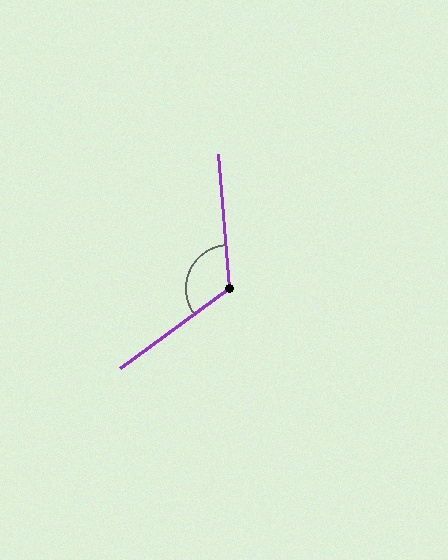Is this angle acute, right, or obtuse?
It is obtuse.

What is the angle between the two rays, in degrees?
Approximately 122 degrees.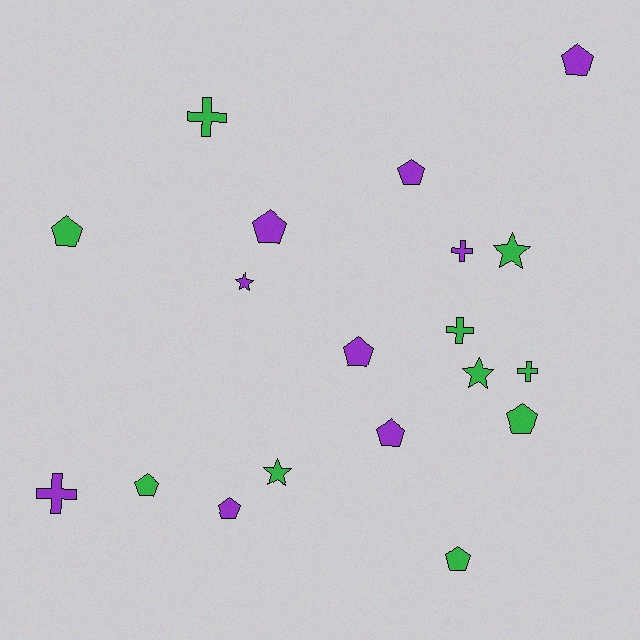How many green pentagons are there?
There are 4 green pentagons.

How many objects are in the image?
There are 19 objects.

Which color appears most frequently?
Green, with 10 objects.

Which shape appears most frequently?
Pentagon, with 10 objects.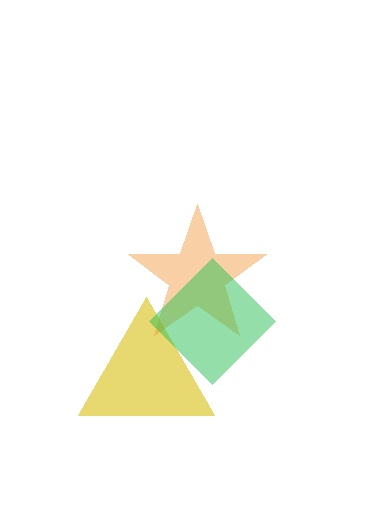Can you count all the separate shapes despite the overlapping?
Yes, there are 3 separate shapes.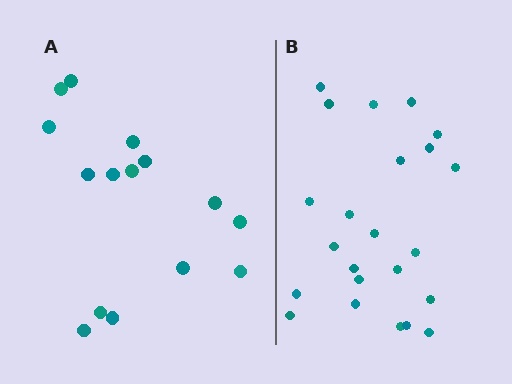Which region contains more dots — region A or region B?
Region B (the right region) has more dots.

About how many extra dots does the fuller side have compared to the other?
Region B has roughly 8 or so more dots than region A.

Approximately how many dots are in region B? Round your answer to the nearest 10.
About 20 dots. (The exact count is 23, which rounds to 20.)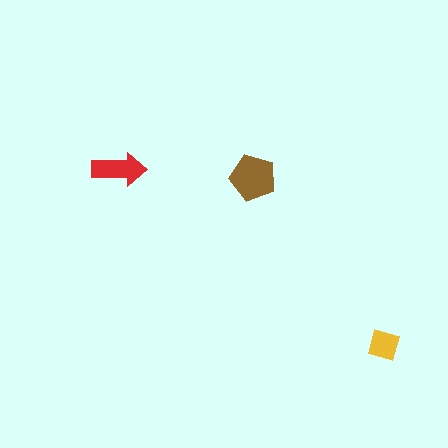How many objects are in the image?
There are 3 objects in the image.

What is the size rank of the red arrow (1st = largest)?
2nd.